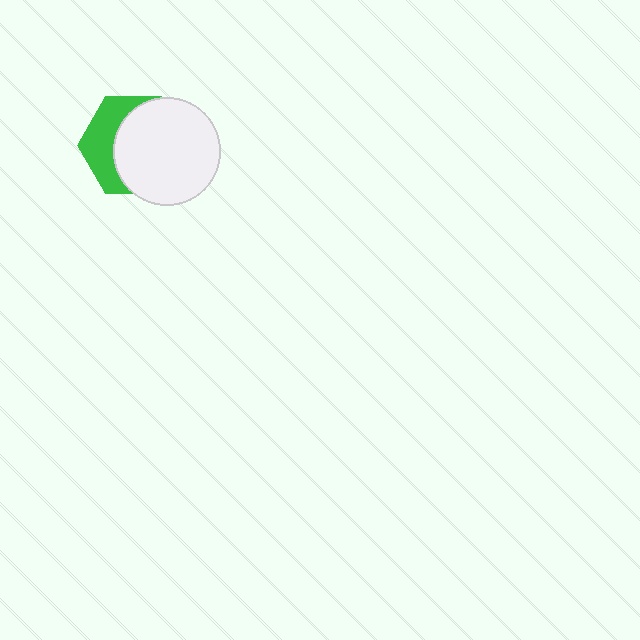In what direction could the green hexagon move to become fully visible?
The green hexagon could move left. That would shift it out from behind the white circle entirely.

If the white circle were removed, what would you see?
You would see the complete green hexagon.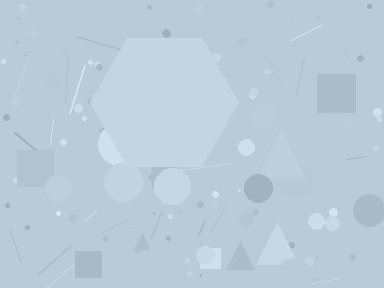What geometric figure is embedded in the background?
A hexagon is embedded in the background.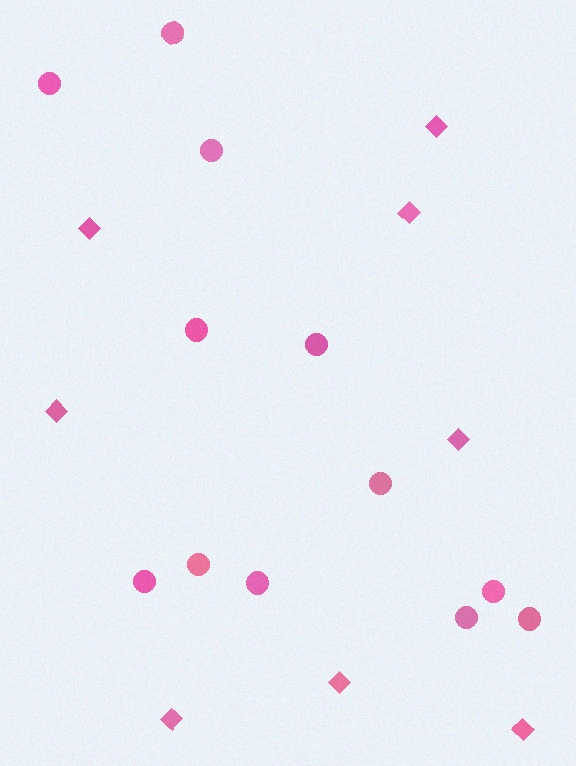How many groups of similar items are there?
There are 2 groups: one group of diamonds (8) and one group of circles (12).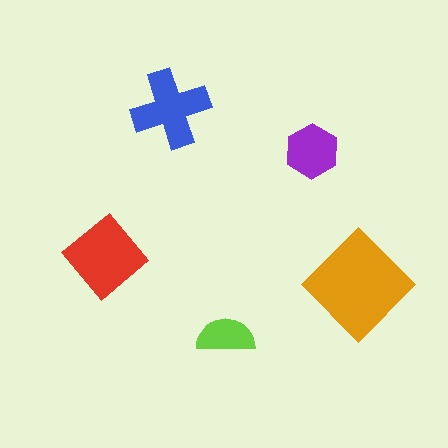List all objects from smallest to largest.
The lime semicircle, the purple hexagon, the blue cross, the red diamond, the orange diamond.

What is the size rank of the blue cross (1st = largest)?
3rd.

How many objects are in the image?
There are 5 objects in the image.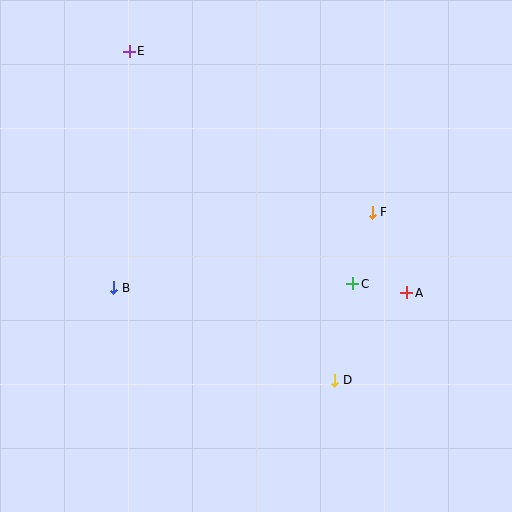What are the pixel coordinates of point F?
Point F is at (372, 212).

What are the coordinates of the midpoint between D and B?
The midpoint between D and B is at (224, 334).